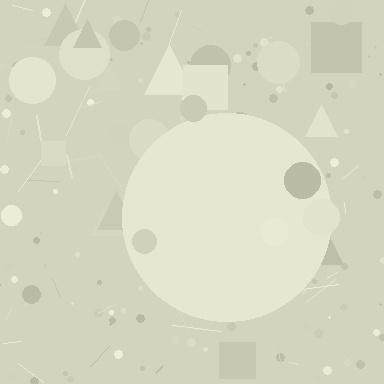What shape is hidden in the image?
A circle is hidden in the image.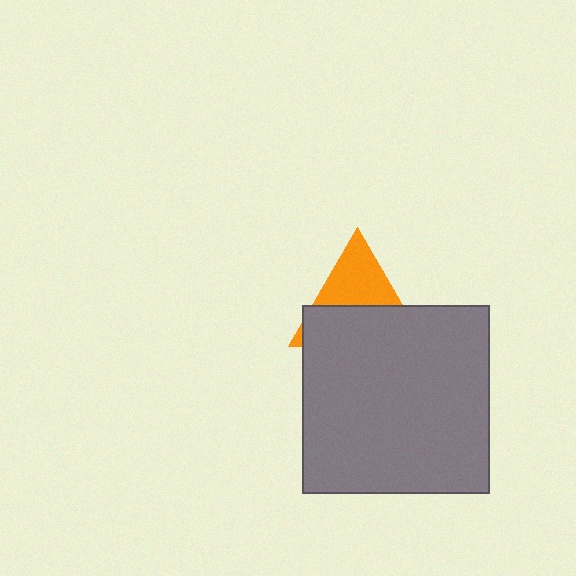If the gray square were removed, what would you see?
You would see the complete orange triangle.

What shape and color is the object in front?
The object in front is a gray square.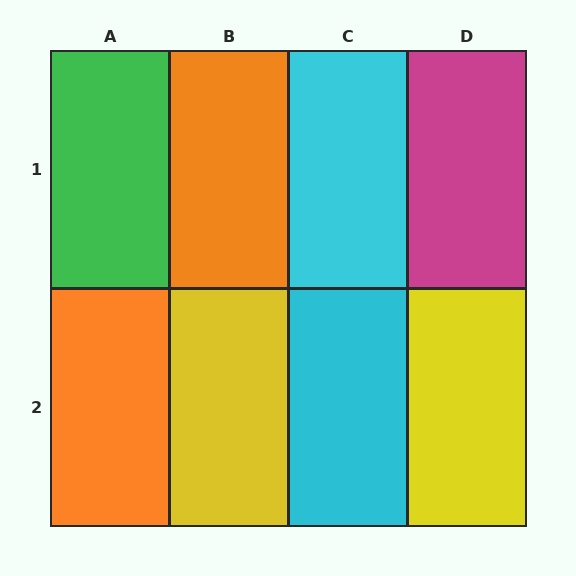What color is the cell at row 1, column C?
Cyan.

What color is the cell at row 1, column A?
Green.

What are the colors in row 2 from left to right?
Orange, yellow, cyan, yellow.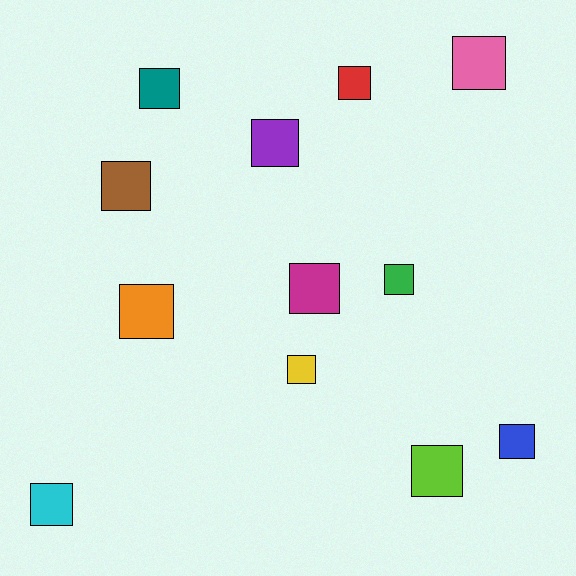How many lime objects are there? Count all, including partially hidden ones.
There is 1 lime object.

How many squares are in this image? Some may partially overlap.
There are 12 squares.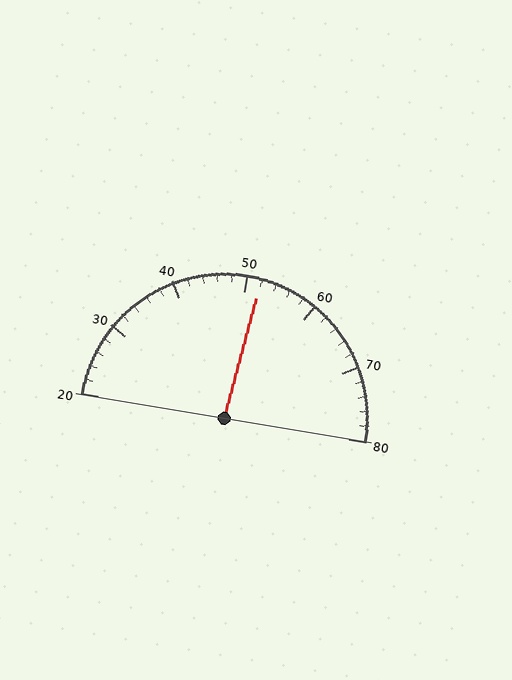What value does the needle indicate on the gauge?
The needle indicates approximately 52.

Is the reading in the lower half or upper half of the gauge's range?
The reading is in the upper half of the range (20 to 80).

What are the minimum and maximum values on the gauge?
The gauge ranges from 20 to 80.